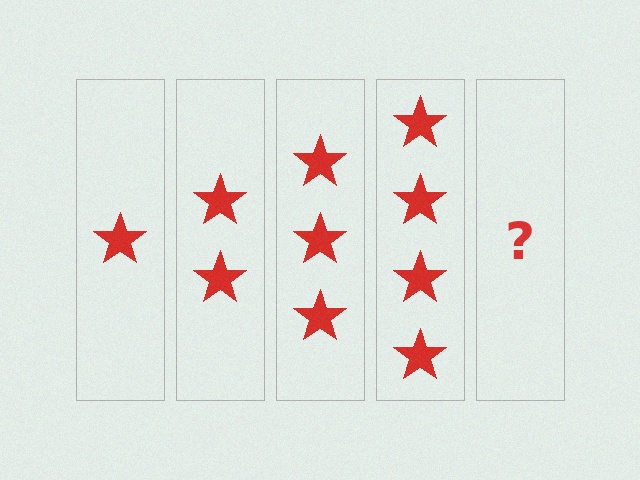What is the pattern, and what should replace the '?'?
The pattern is that each step adds one more star. The '?' should be 5 stars.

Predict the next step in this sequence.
The next step is 5 stars.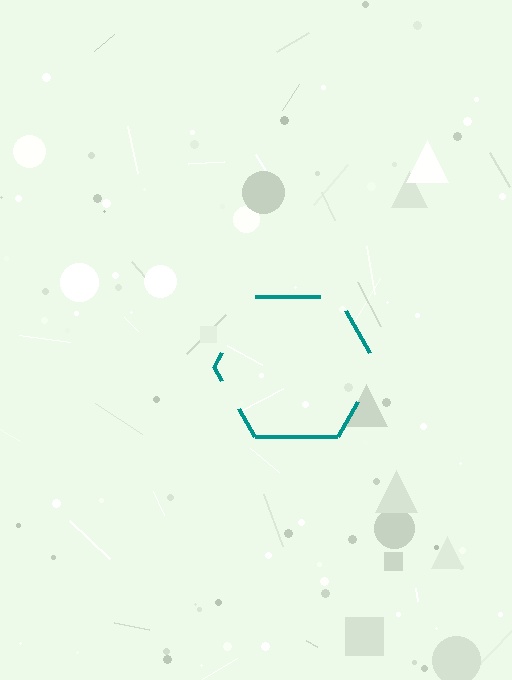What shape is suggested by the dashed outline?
The dashed outline suggests a hexagon.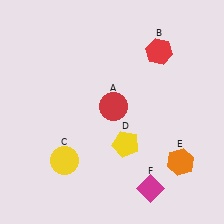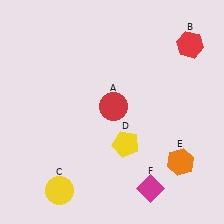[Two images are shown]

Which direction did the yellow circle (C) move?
The yellow circle (C) moved down.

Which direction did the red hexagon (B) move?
The red hexagon (B) moved right.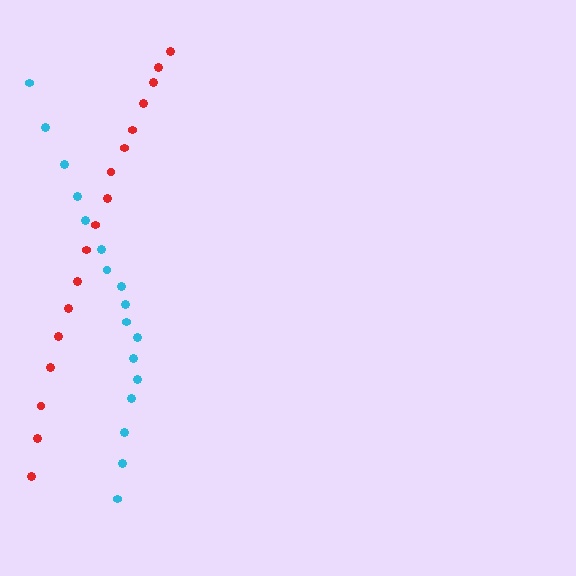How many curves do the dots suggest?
There are 2 distinct paths.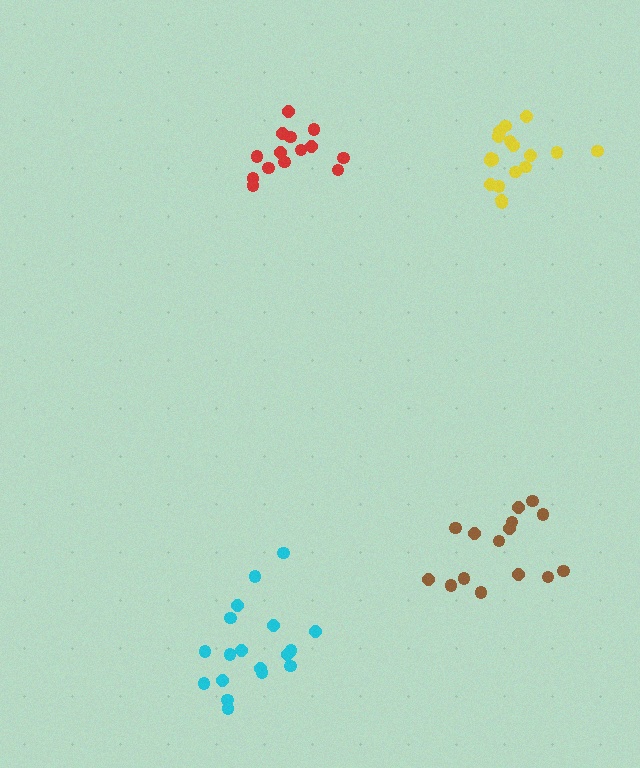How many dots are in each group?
Group 1: 19 dots, Group 2: 14 dots, Group 3: 18 dots, Group 4: 15 dots (66 total).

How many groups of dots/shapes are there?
There are 4 groups.